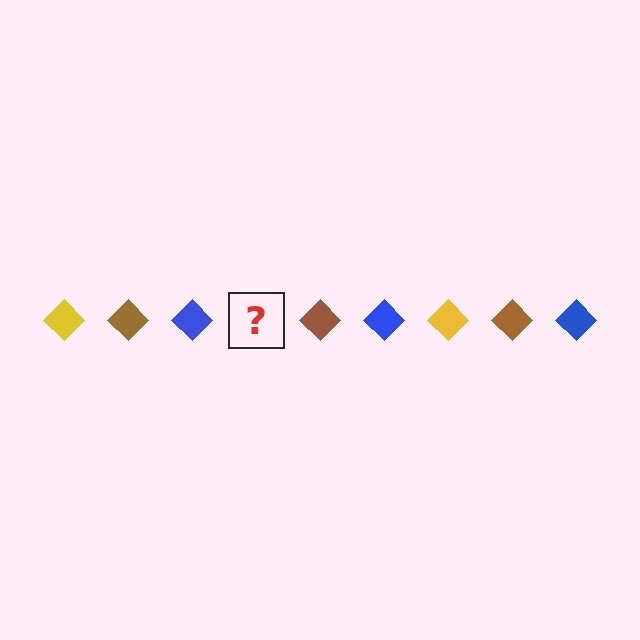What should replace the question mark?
The question mark should be replaced with a yellow diamond.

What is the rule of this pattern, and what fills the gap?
The rule is that the pattern cycles through yellow, brown, blue diamonds. The gap should be filled with a yellow diamond.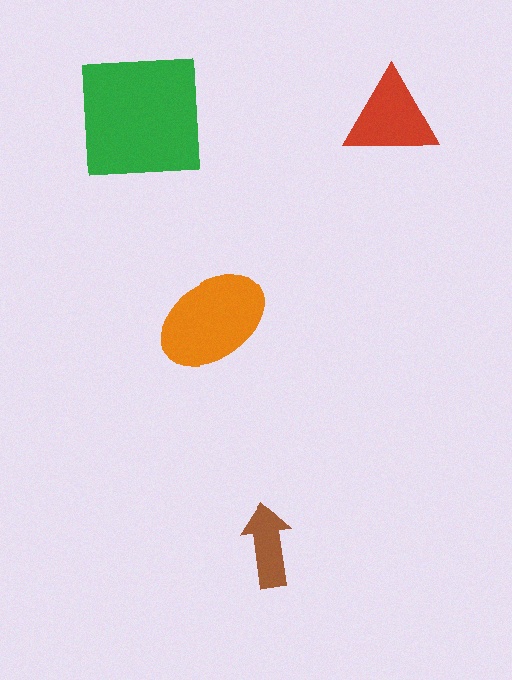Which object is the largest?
The green square.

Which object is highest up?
The green square is topmost.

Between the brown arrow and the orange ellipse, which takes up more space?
The orange ellipse.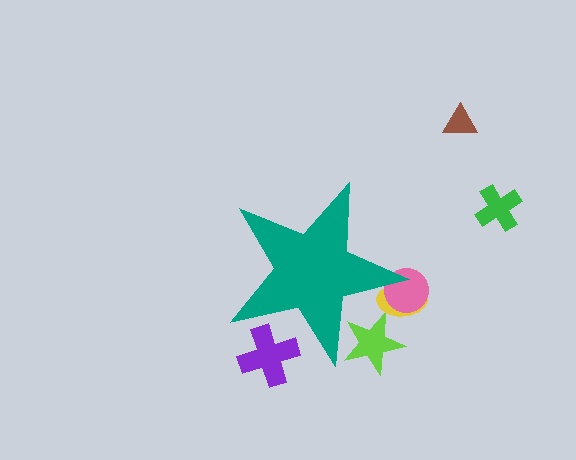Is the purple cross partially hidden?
Yes, the purple cross is partially hidden behind the teal star.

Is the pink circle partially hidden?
Yes, the pink circle is partially hidden behind the teal star.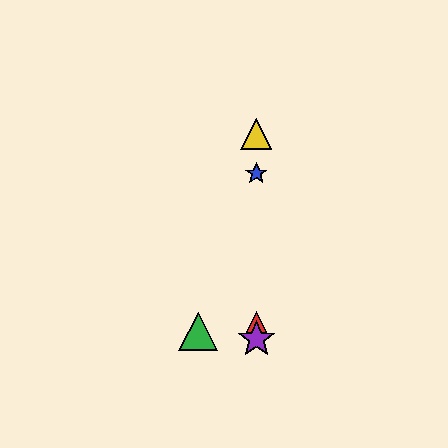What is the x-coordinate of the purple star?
The purple star is at x≈256.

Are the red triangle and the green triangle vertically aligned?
No, the red triangle is at x≈256 and the green triangle is at x≈198.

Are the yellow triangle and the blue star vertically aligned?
Yes, both are at x≈256.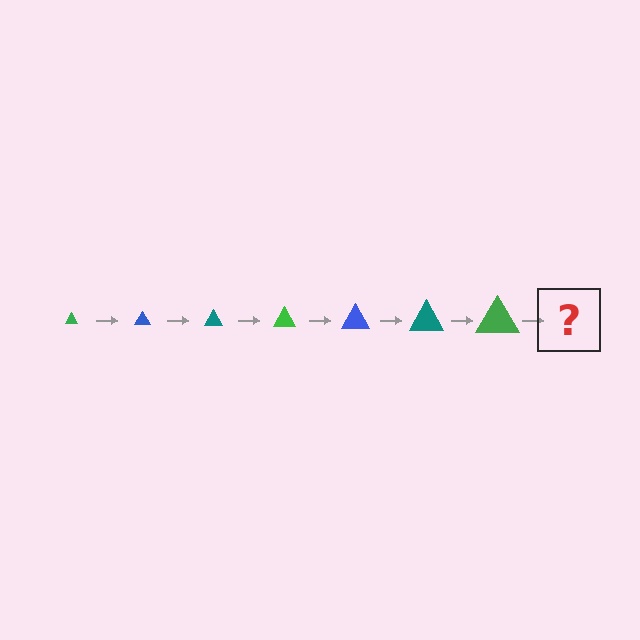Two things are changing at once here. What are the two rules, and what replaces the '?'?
The two rules are that the triangle grows larger each step and the color cycles through green, blue, and teal. The '?' should be a blue triangle, larger than the previous one.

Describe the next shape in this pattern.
It should be a blue triangle, larger than the previous one.